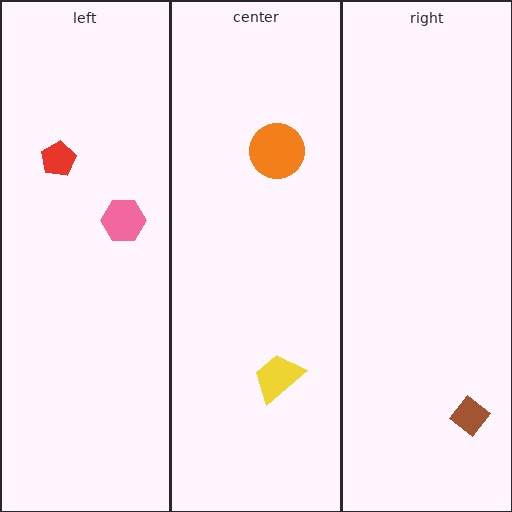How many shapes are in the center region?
2.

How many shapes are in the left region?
2.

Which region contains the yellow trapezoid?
The center region.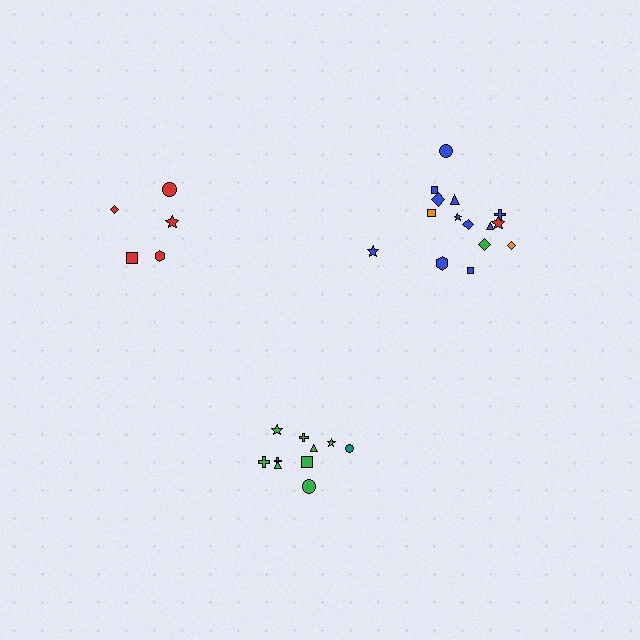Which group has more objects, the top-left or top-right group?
The top-right group.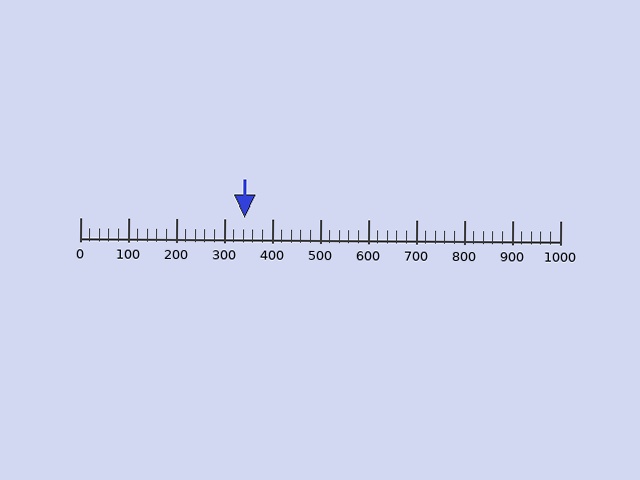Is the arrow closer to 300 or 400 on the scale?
The arrow is closer to 300.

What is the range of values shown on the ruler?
The ruler shows values from 0 to 1000.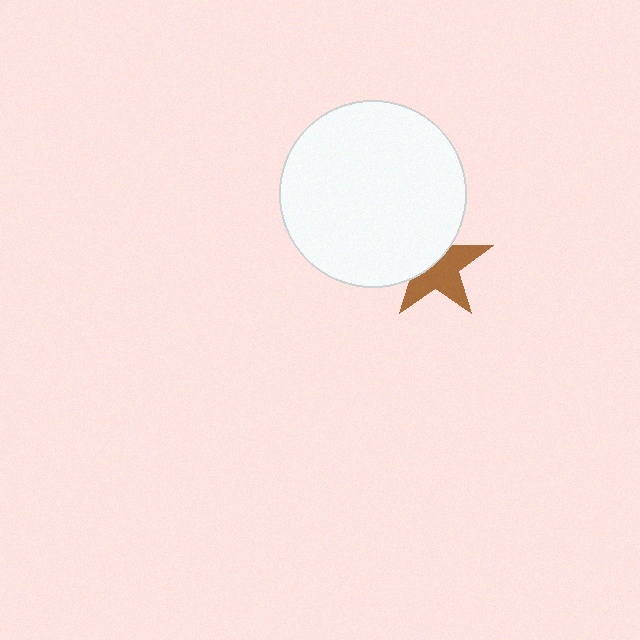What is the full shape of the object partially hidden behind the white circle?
The partially hidden object is a brown star.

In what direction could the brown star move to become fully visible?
The brown star could move toward the lower-right. That would shift it out from behind the white circle entirely.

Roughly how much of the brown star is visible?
About half of it is visible (roughly 56%).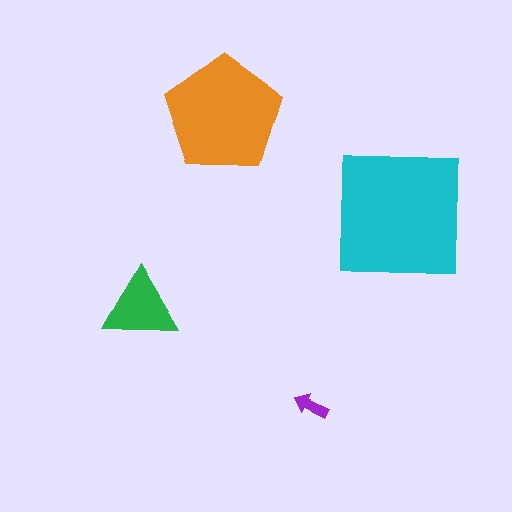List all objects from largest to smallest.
The cyan square, the orange pentagon, the green triangle, the purple arrow.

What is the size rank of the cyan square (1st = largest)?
1st.